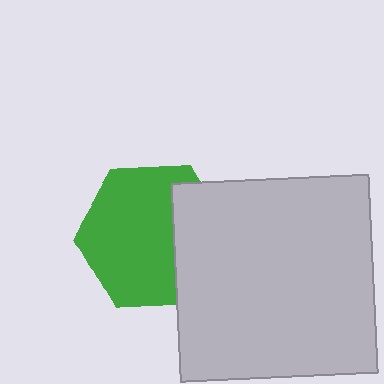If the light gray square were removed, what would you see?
You would see the complete green hexagon.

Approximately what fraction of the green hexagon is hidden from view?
Roughly 31% of the green hexagon is hidden behind the light gray square.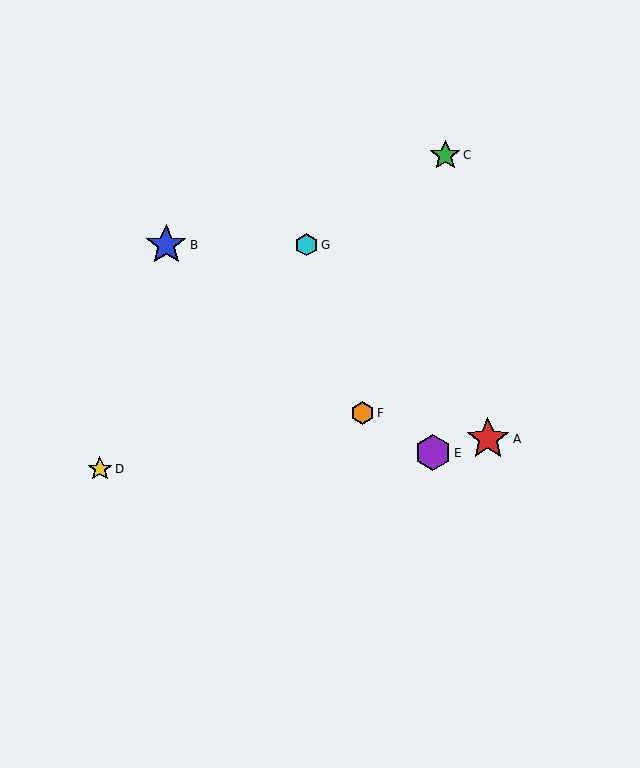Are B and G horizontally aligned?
Yes, both are at y≈245.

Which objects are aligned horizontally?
Objects B, G are aligned horizontally.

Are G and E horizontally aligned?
No, G is at y≈245 and E is at y≈453.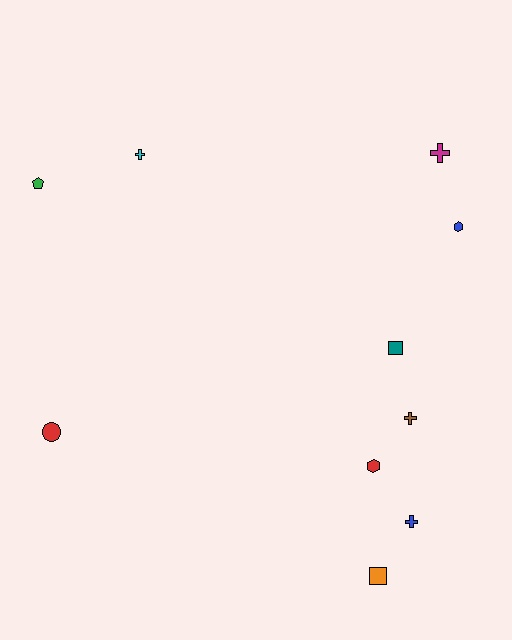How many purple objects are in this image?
There are no purple objects.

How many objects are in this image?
There are 10 objects.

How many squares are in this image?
There are 2 squares.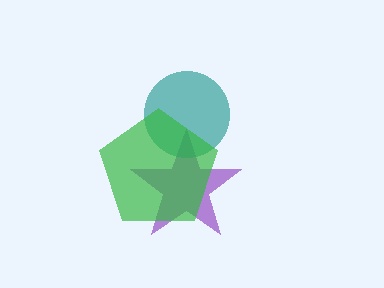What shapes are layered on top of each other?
The layered shapes are: a purple star, a teal circle, a green pentagon.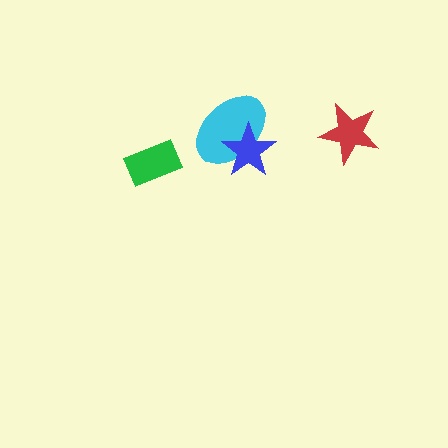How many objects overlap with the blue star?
1 object overlaps with the blue star.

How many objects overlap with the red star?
0 objects overlap with the red star.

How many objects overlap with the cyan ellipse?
1 object overlaps with the cyan ellipse.